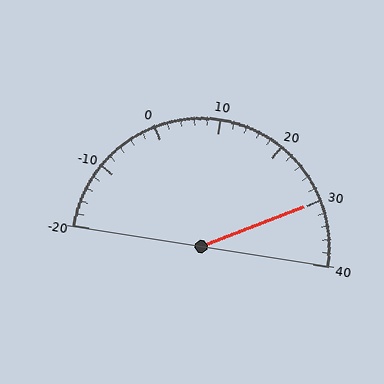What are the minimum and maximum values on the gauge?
The gauge ranges from -20 to 40.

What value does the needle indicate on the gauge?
The needle indicates approximately 30.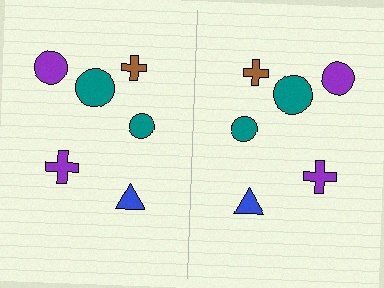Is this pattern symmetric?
Yes, this pattern has bilateral (reflection) symmetry.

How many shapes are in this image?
There are 12 shapes in this image.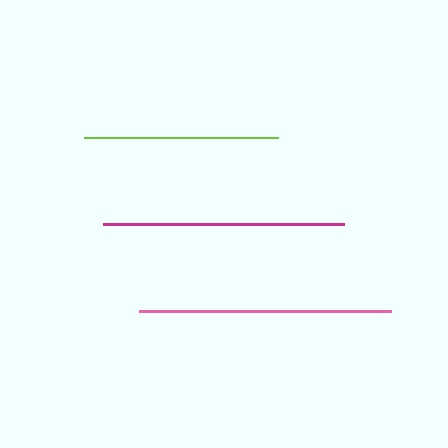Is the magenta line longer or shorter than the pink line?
The pink line is longer than the magenta line.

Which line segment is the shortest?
The lime line is the shortest at approximately 194 pixels.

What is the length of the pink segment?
The pink segment is approximately 252 pixels long.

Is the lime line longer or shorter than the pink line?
The pink line is longer than the lime line.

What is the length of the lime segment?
The lime segment is approximately 194 pixels long.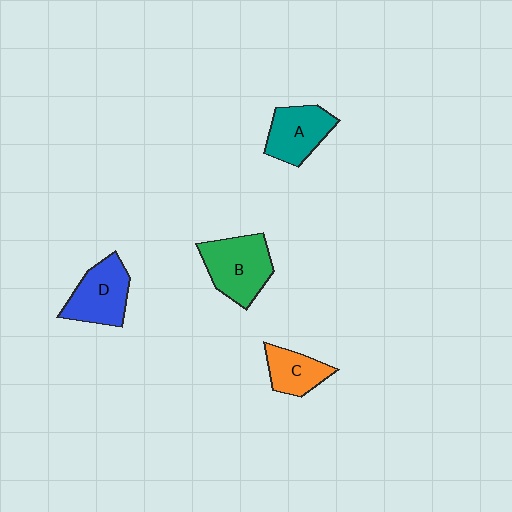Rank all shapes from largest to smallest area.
From largest to smallest: B (green), D (blue), A (teal), C (orange).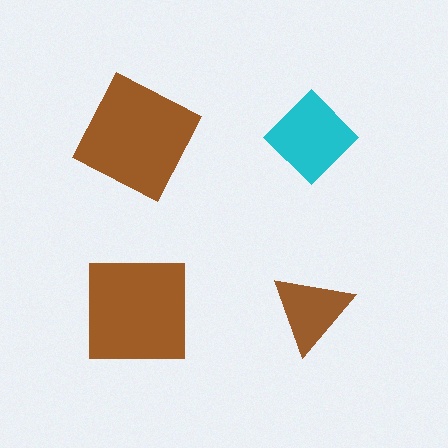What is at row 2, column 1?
A brown square.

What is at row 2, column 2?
A brown triangle.